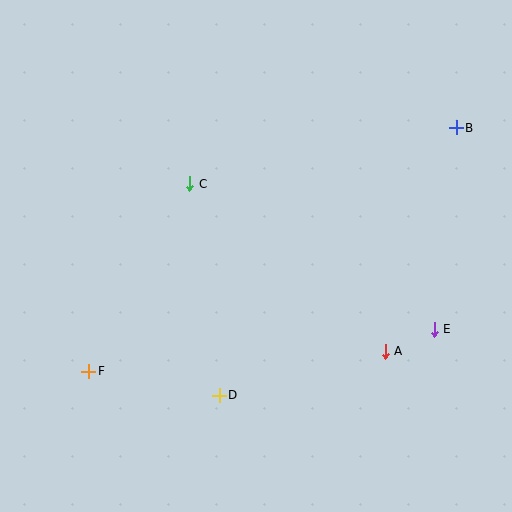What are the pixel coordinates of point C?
Point C is at (190, 184).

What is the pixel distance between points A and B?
The distance between A and B is 234 pixels.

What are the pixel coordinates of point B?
Point B is at (456, 128).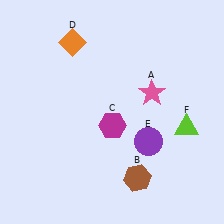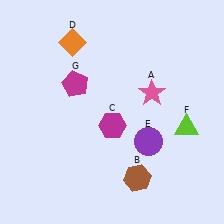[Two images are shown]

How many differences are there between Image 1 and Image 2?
There is 1 difference between the two images.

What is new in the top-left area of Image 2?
A magenta pentagon (G) was added in the top-left area of Image 2.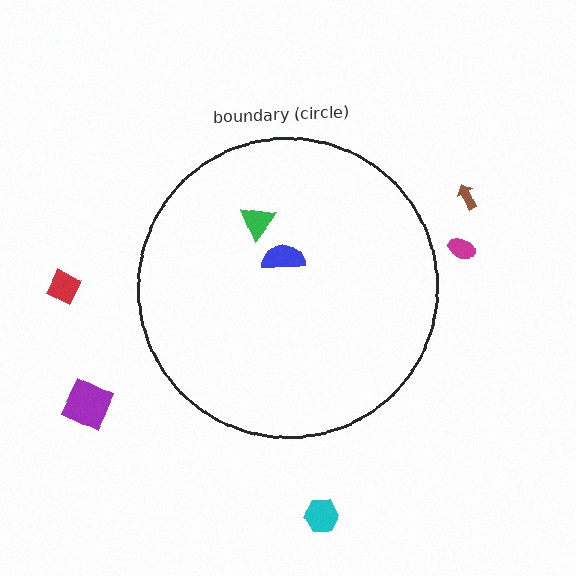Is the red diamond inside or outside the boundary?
Outside.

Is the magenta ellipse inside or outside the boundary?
Outside.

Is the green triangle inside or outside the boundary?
Inside.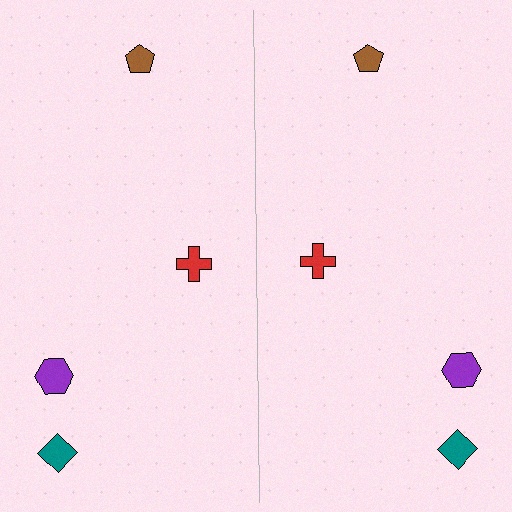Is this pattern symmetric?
Yes, this pattern has bilateral (reflection) symmetry.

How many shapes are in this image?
There are 8 shapes in this image.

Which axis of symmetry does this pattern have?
The pattern has a vertical axis of symmetry running through the center of the image.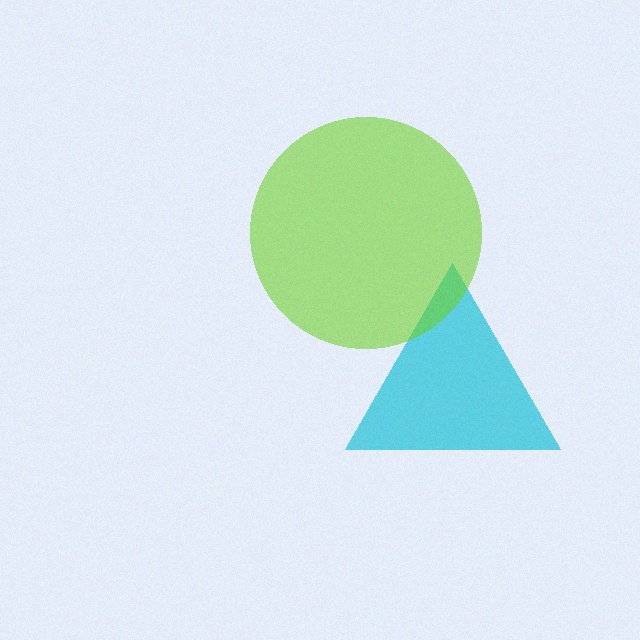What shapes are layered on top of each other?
The layered shapes are: a cyan triangle, a lime circle.